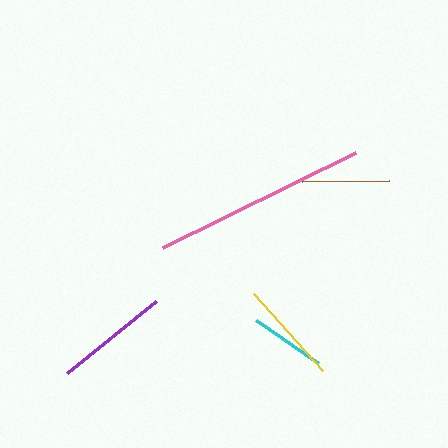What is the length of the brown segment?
The brown segment is approximately 87 pixels long.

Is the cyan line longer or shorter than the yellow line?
The yellow line is longer than the cyan line.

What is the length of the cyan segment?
The cyan segment is approximately 75 pixels long.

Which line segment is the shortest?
The cyan line is the shortest at approximately 75 pixels.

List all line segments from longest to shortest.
From longest to shortest: pink, purple, yellow, brown, cyan.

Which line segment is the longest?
The pink line is the longest at approximately 215 pixels.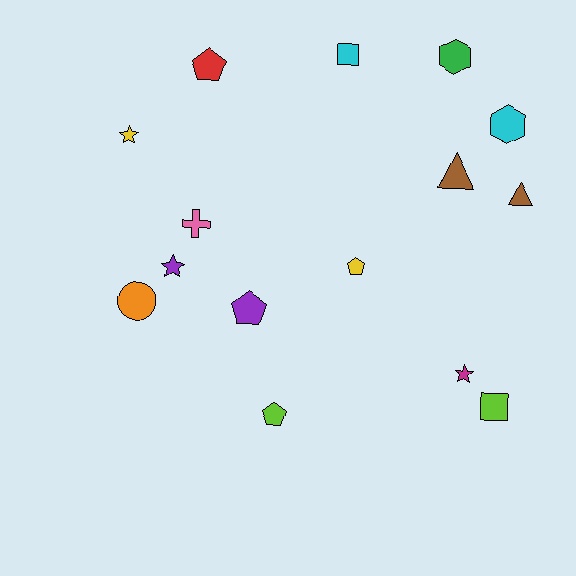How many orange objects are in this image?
There is 1 orange object.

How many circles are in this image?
There is 1 circle.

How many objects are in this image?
There are 15 objects.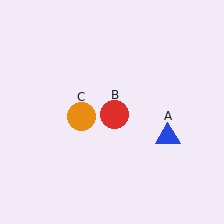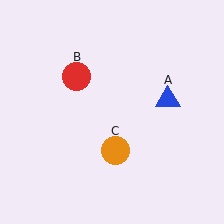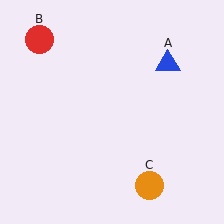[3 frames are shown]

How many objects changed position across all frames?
3 objects changed position: blue triangle (object A), red circle (object B), orange circle (object C).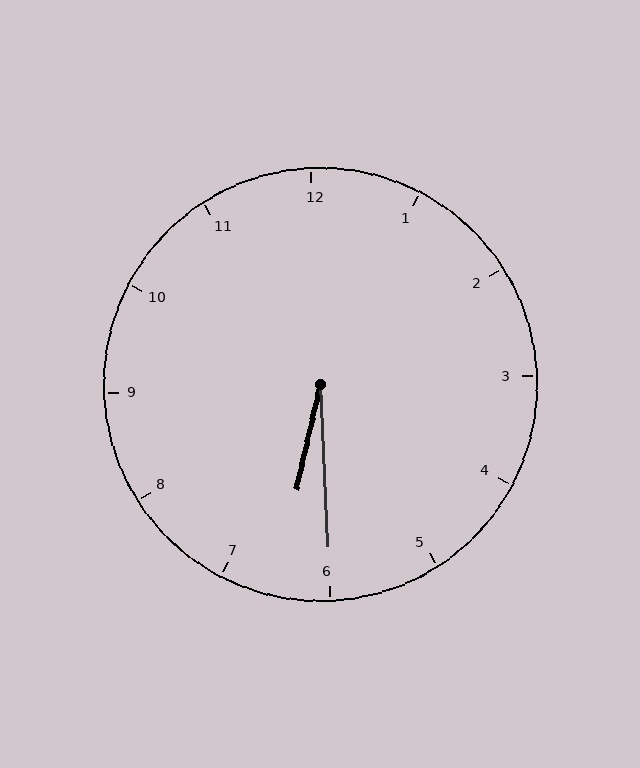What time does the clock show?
6:30.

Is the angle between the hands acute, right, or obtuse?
It is acute.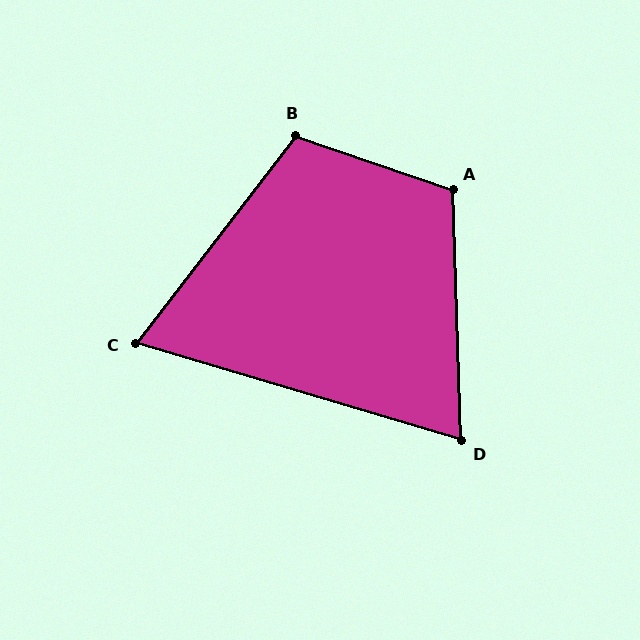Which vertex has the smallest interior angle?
C, at approximately 69 degrees.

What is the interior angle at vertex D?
Approximately 71 degrees (acute).